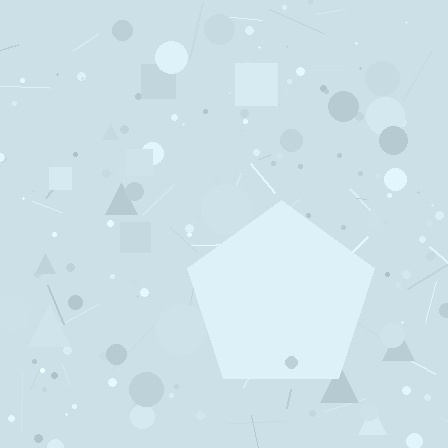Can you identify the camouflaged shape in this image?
The camouflaged shape is a pentagon.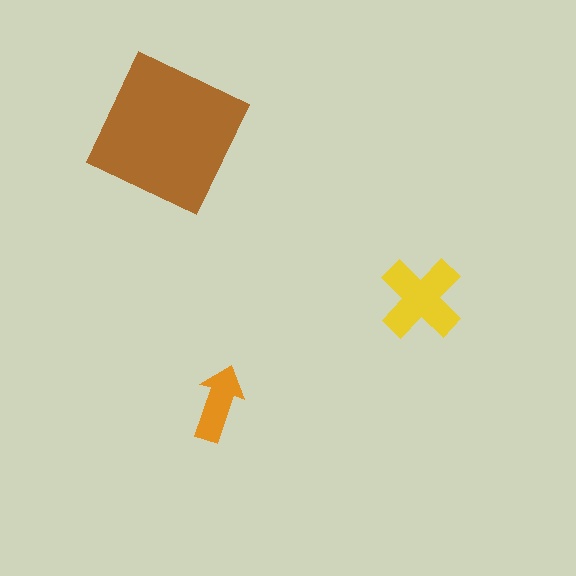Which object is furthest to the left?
The brown square is leftmost.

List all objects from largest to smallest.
The brown square, the yellow cross, the orange arrow.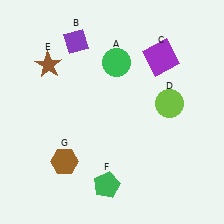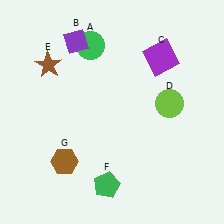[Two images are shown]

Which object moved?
The green circle (A) moved left.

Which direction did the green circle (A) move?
The green circle (A) moved left.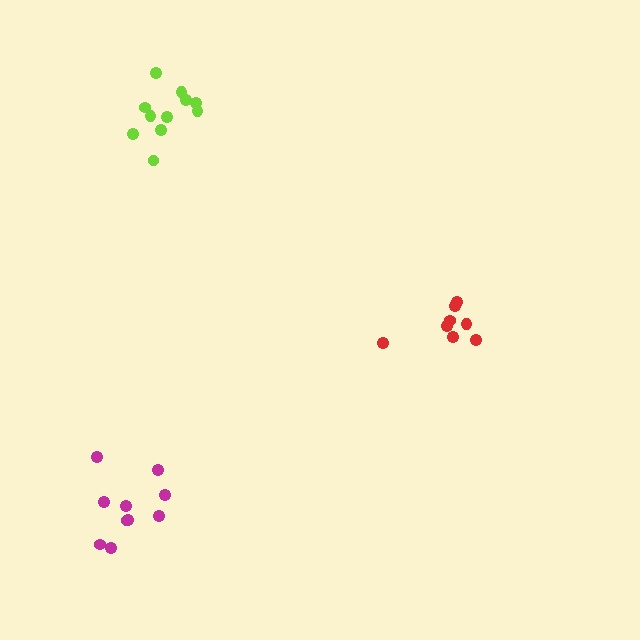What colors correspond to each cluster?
The clusters are colored: lime, red, magenta.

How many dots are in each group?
Group 1: 11 dots, Group 2: 8 dots, Group 3: 10 dots (29 total).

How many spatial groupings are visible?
There are 3 spatial groupings.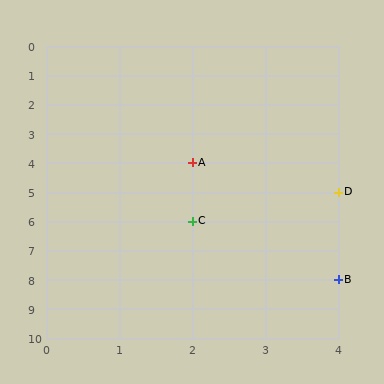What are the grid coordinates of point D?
Point D is at grid coordinates (4, 5).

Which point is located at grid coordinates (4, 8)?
Point B is at (4, 8).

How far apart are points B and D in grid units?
Points B and D are 3 rows apart.